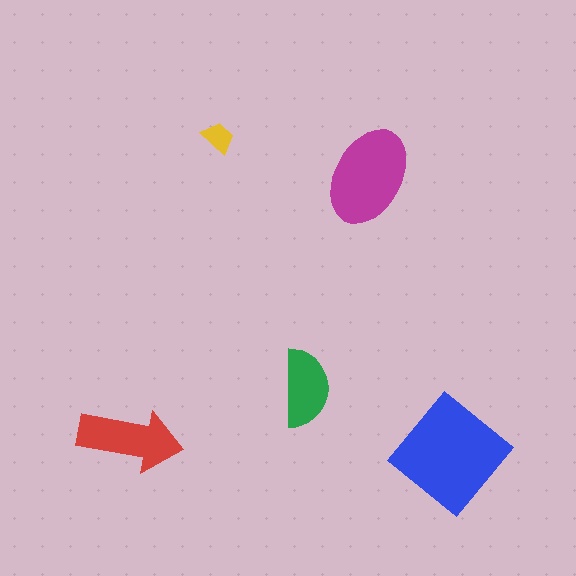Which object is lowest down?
The blue diamond is bottommost.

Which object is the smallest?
The yellow trapezoid.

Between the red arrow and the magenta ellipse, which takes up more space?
The magenta ellipse.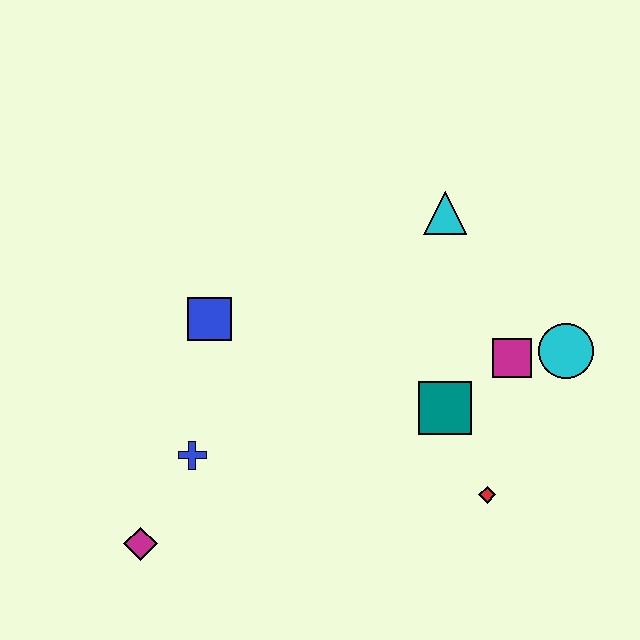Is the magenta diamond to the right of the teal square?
No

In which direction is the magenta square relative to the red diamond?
The magenta square is above the red diamond.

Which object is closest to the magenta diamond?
The blue cross is closest to the magenta diamond.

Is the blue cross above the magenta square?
No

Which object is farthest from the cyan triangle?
The magenta diamond is farthest from the cyan triangle.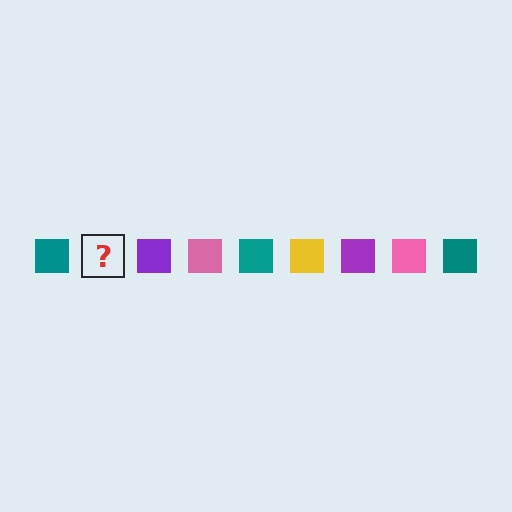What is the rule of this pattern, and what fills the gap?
The rule is that the pattern cycles through teal, yellow, purple, pink squares. The gap should be filled with a yellow square.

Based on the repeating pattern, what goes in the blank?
The blank should be a yellow square.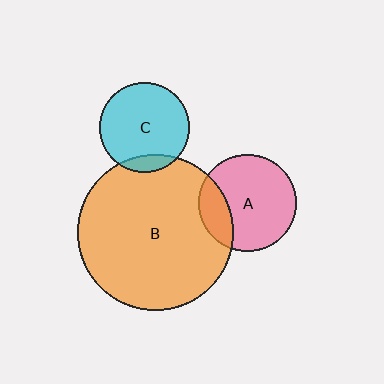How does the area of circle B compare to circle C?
Approximately 3.0 times.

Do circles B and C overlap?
Yes.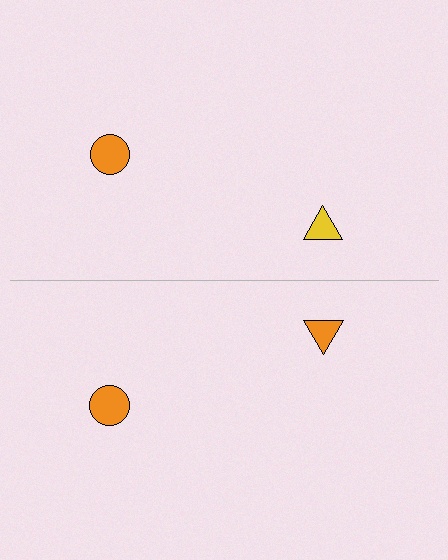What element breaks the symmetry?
The orange triangle on the bottom side breaks the symmetry — its mirror counterpart is yellow.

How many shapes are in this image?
There are 4 shapes in this image.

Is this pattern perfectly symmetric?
No, the pattern is not perfectly symmetric. The orange triangle on the bottom side breaks the symmetry — its mirror counterpart is yellow.